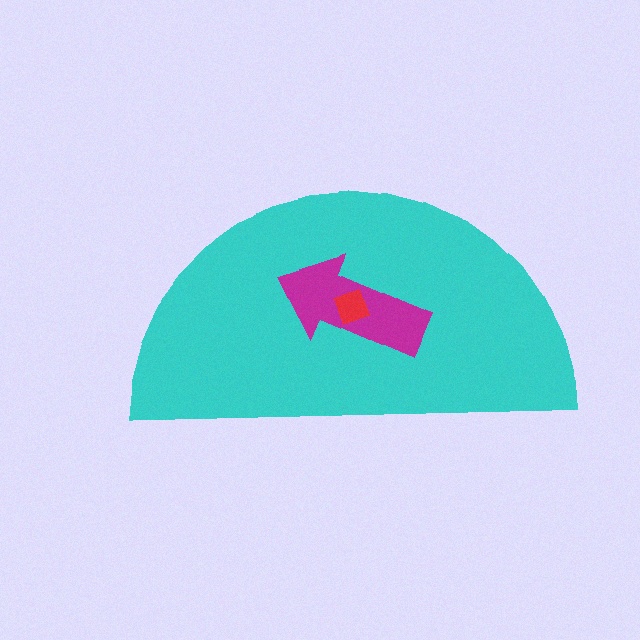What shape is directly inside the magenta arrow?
The red diamond.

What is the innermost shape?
The red diamond.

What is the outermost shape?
The cyan semicircle.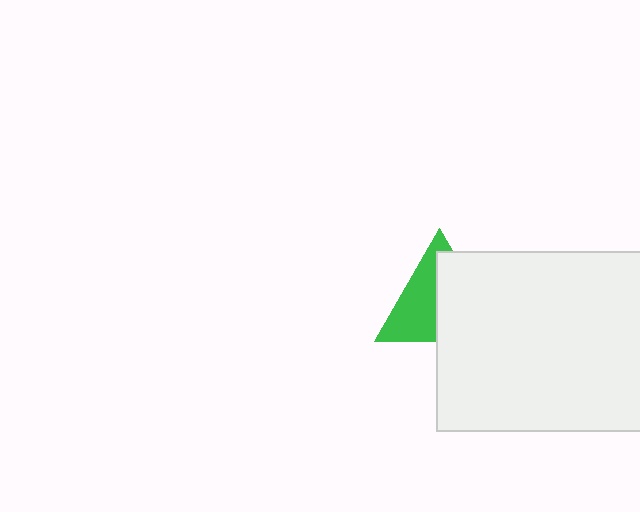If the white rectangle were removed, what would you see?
You would see the complete green triangle.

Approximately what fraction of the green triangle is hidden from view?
Roughly 53% of the green triangle is hidden behind the white rectangle.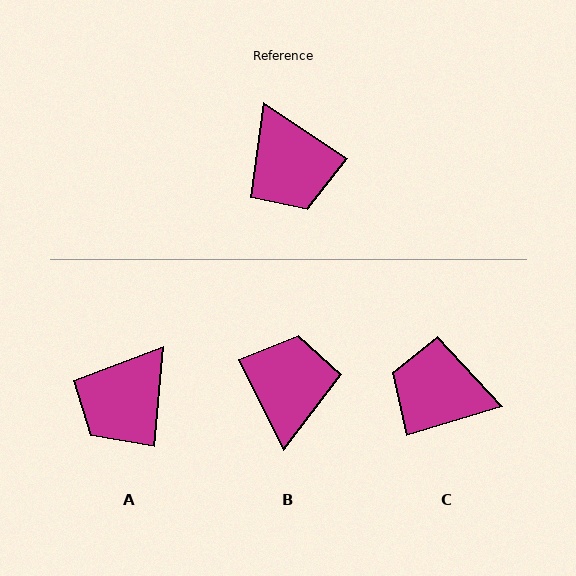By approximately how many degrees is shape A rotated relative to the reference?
Approximately 61 degrees clockwise.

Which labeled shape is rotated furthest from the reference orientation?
B, about 150 degrees away.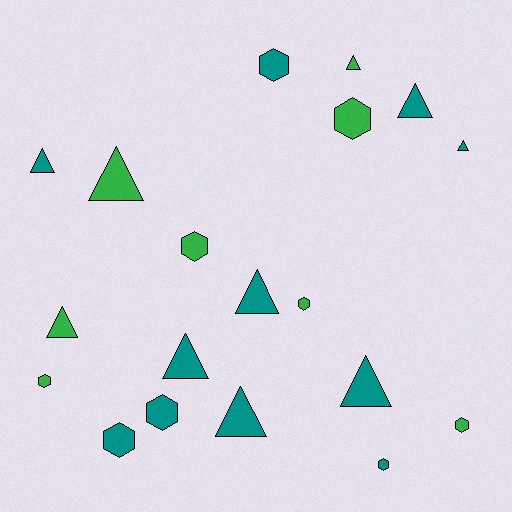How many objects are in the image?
There are 19 objects.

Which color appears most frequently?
Teal, with 11 objects.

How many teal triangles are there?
There are 7 teal triangles.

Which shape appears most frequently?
Triangle, with 10 objects.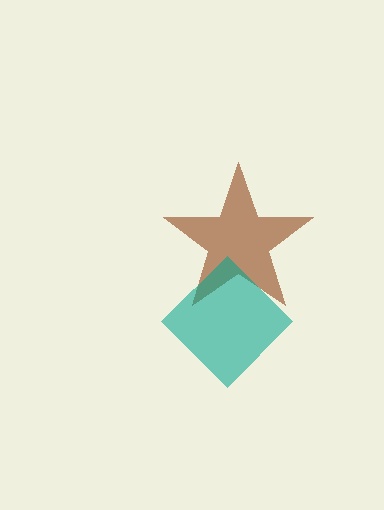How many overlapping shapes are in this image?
There are 2 overlapping shapes in the image.